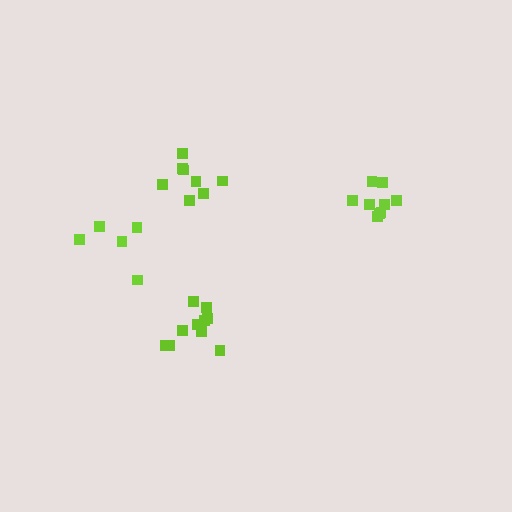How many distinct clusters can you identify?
There are 4 distinct clusters.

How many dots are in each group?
Group 1: 10 dots, Group 2: 8 dots, Group 3: 9 dots, Group 4: 5 dots (32 total).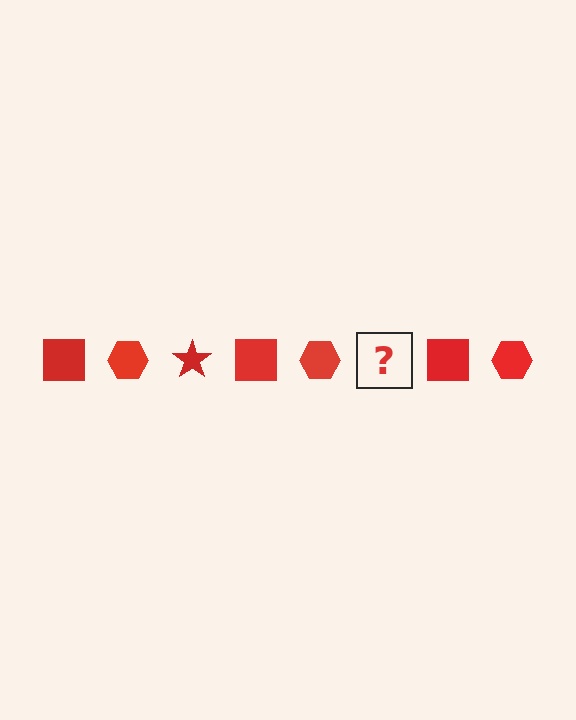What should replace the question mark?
The question mark should be replaced with a red star.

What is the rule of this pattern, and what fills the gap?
The rule is that the pattern cycles through square, hexagon, star shapes in red. The gap should be filled with a red star.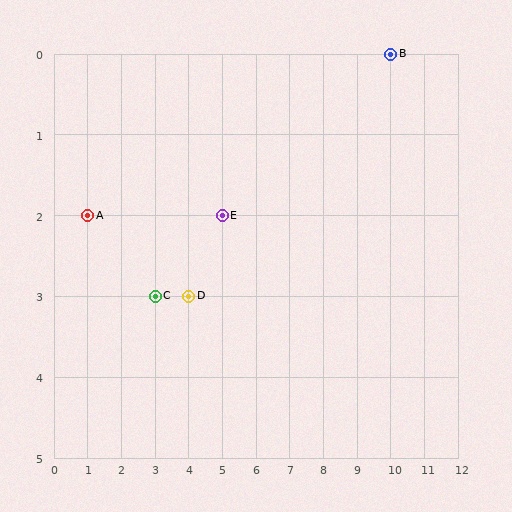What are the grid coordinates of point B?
Point B is at grid coordinates (10, 0).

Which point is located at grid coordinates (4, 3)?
Point D is at (4, 3).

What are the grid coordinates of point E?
Point E is at grid coordinates (5, 2).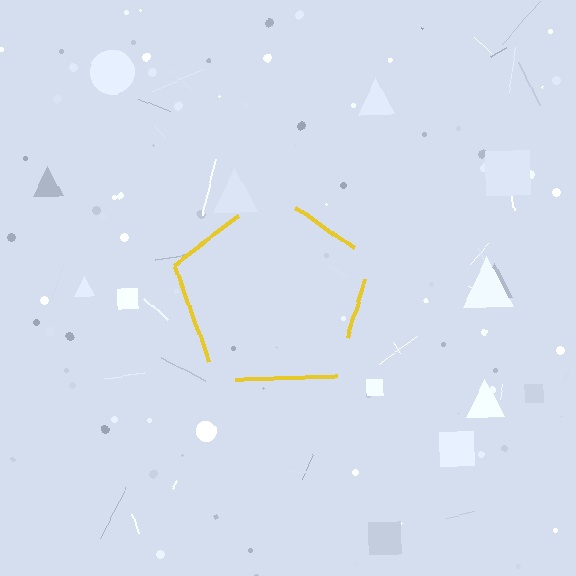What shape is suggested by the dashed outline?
The dashed outline suggests a pentagon.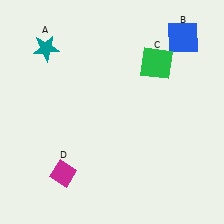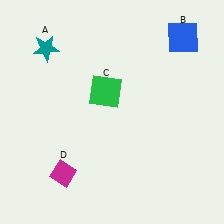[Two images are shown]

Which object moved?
The green square (C) moved left.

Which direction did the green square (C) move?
The green square (C) moved left.